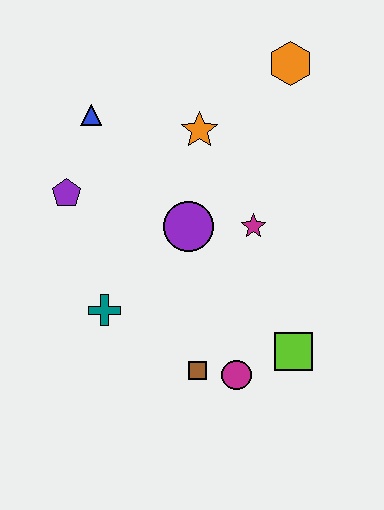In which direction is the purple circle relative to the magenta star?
The purple circle is to the left of the magenta star.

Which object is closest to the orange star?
The purple circle is closest to the orange star.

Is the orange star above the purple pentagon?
Yes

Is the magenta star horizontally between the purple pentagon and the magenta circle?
No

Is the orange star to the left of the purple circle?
No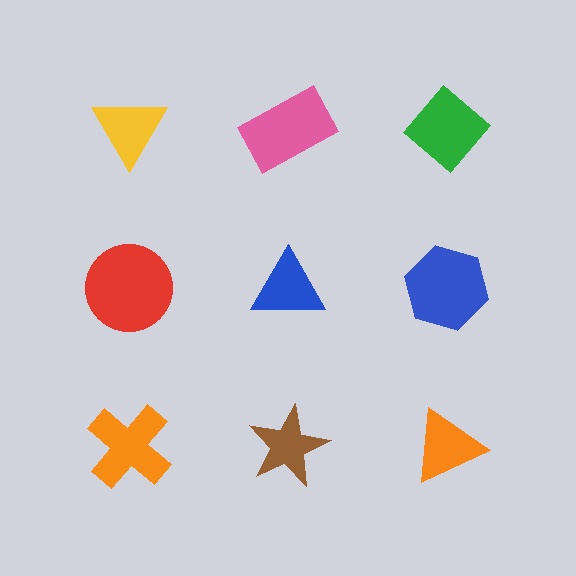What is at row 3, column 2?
A brown star.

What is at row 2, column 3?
A blue hexagon.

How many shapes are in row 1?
3 shapes.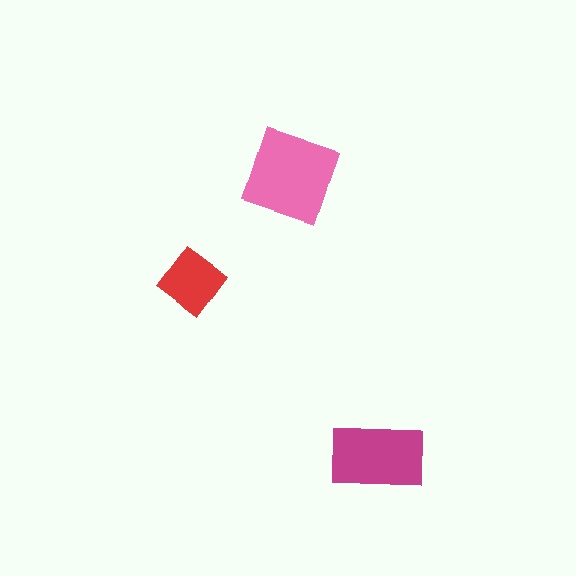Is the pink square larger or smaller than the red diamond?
Larger.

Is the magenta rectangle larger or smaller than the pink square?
Smaller.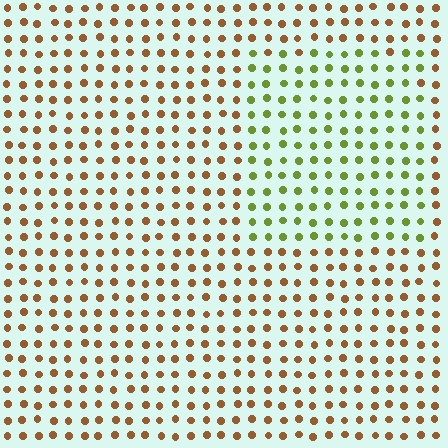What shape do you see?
I see a rectangle.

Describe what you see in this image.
The image is filled with small brown elements in a uniform arrangement. A rectangle-shaped region is visible where the elements are tinted to a slightly different hue, forming a subtle color boundary.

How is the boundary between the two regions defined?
The boundary is defined purely by a slight shift in hue (about 57 degrees). Spacing, size, and orientation are identical on both sides.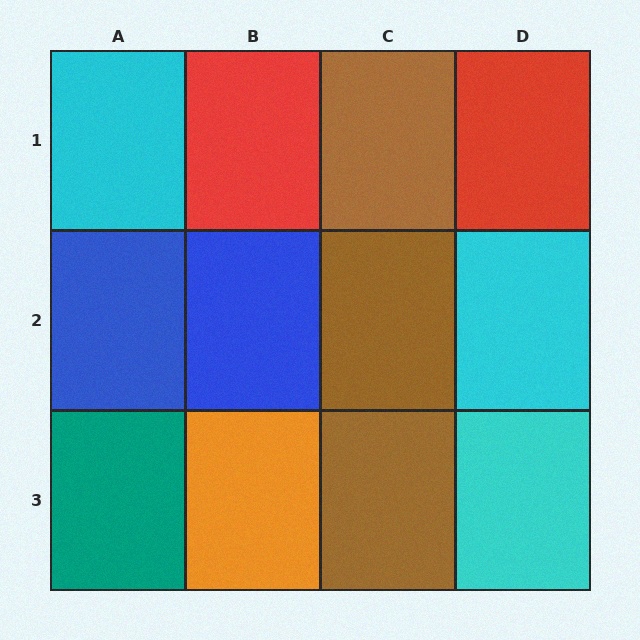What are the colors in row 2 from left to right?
Blue, blue, brown, cyan.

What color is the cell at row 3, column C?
Brown.